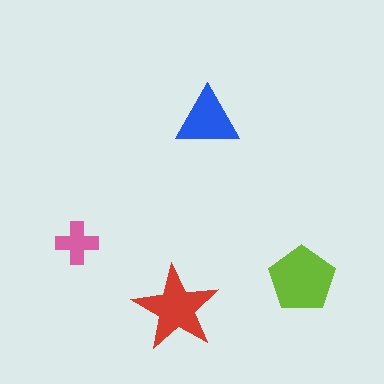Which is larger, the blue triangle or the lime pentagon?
The lime pentagon.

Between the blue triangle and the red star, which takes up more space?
The red star.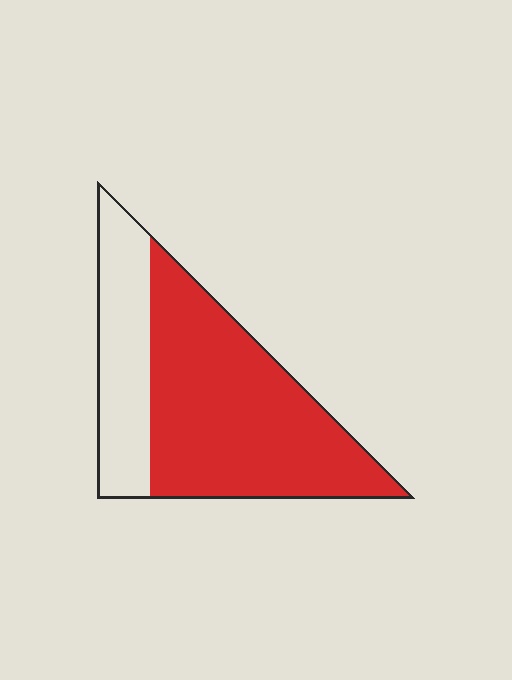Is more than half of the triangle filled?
Yes.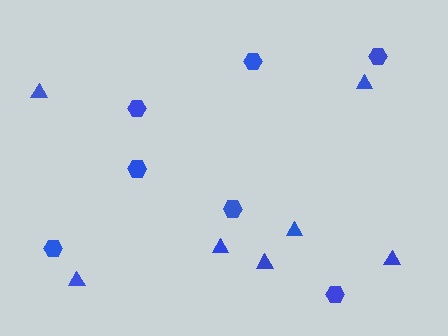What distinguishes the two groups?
There are 2 groups: one group of triangles (7) and one group of hexagons (7).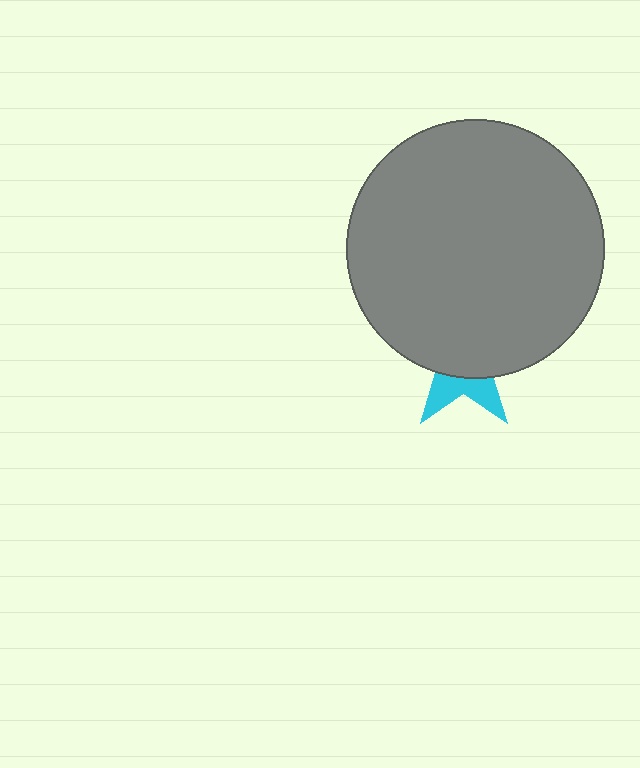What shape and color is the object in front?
The object in front is a gray circle.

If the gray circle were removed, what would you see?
You would see the complete cyan star.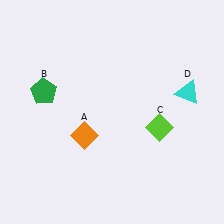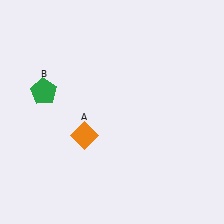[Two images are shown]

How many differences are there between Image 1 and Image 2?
There are 2 differences between the two images.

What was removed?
The lime diamond (C), the cyan triangle (D) were removed in Image 2.